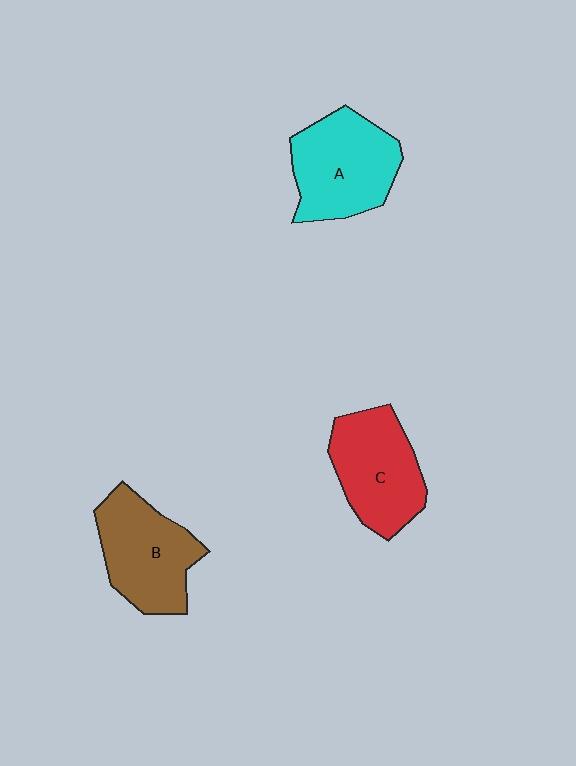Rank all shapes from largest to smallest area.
From largest to smallest: A (cyan), B (brown), C (red).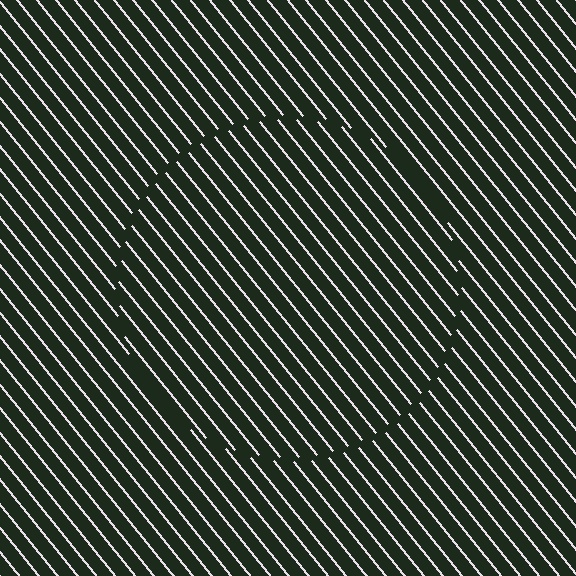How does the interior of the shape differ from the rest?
The interior of the shape contains the same grating, shifted by half a period — the contour is defined by the phase discontinuity where line-ends from the inner and outer gratings abut.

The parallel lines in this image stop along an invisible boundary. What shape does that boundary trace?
An illusory circle. The interior of the shape contains the same grating, shifted by half a period — the contour is defined by the phase discontinuity where line-ends from the inner and outer gratings abut.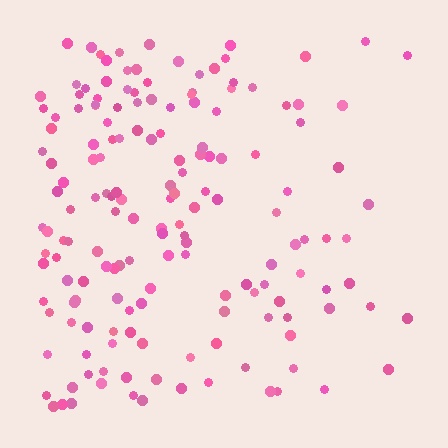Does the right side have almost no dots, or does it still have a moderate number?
Still a moderate number, just noticeably fewer than the left.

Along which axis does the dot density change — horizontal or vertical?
Horizontal.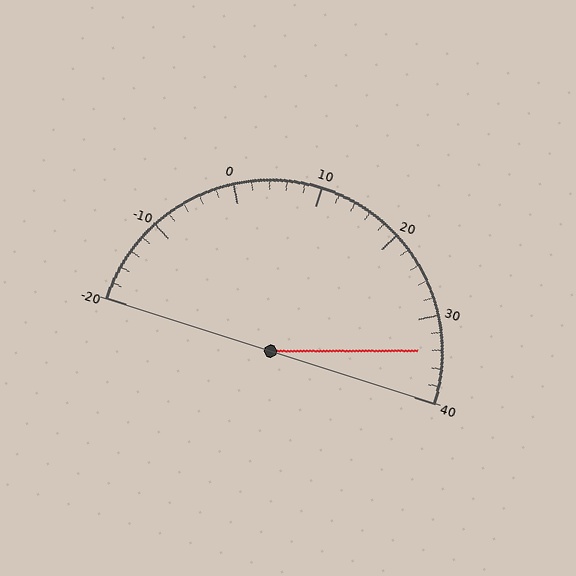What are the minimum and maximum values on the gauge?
The gauge ranges from -20 to 40.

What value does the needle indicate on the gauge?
The needle indicates approximately 34.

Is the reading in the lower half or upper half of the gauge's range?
The reading is in the upper half of the range (-20 to 40).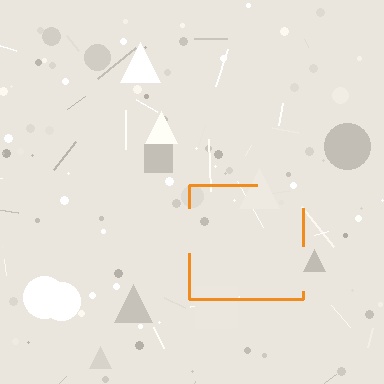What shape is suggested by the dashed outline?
The dashed outline suggests a square.